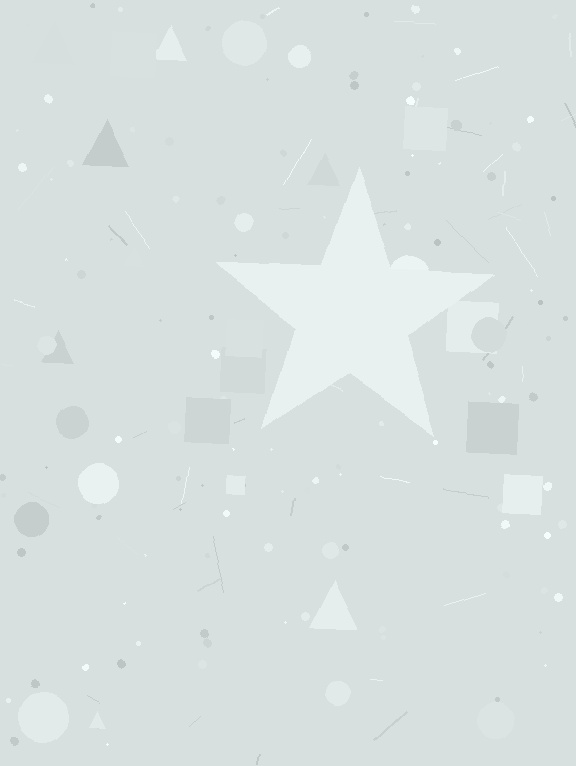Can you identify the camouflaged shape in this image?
The camouflaged shape is a star.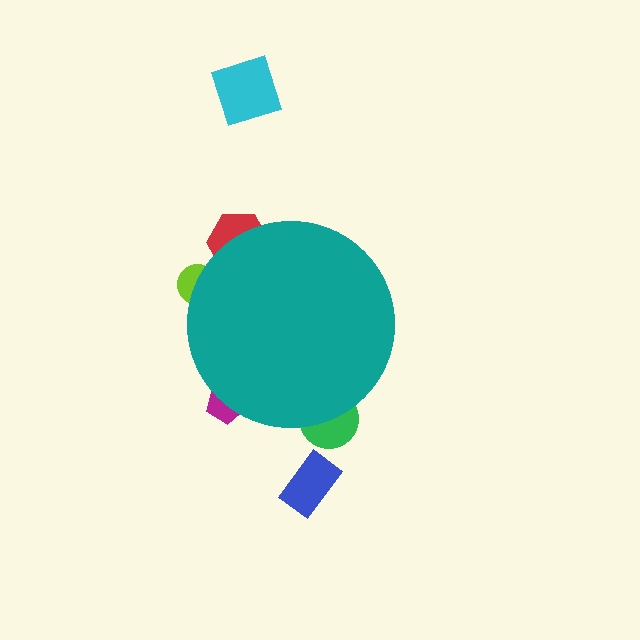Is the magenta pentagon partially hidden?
Yes, the magenta pentagon is partially hidden behind the teal circle.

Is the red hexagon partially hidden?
Yes, the red hexagon is partially hidden behind the teal circle.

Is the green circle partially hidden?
Yes, the green circle is partially hidden behind the teal circle.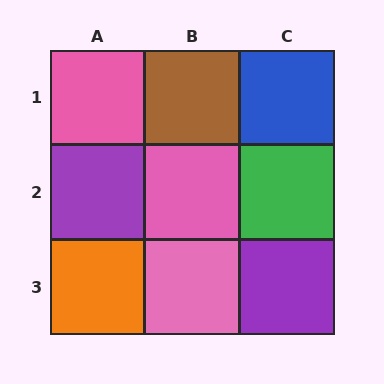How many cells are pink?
3 cells are pink.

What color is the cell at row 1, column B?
Brown.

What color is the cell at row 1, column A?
Pink.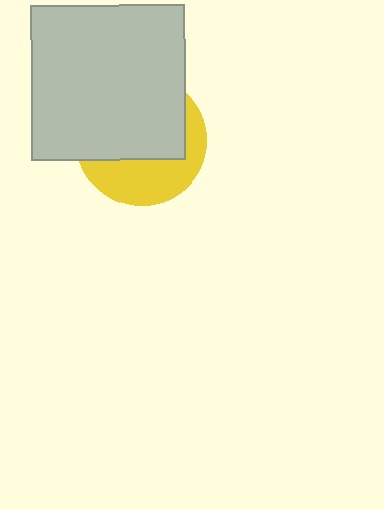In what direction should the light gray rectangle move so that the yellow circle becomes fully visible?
The light gray rectangle should move up. That is the shortest direction to clear the overlap and leave the yellow circle fully visible.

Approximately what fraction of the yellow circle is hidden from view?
Roughly 60% of the yellow circle is hidden behind the light gray rectangle.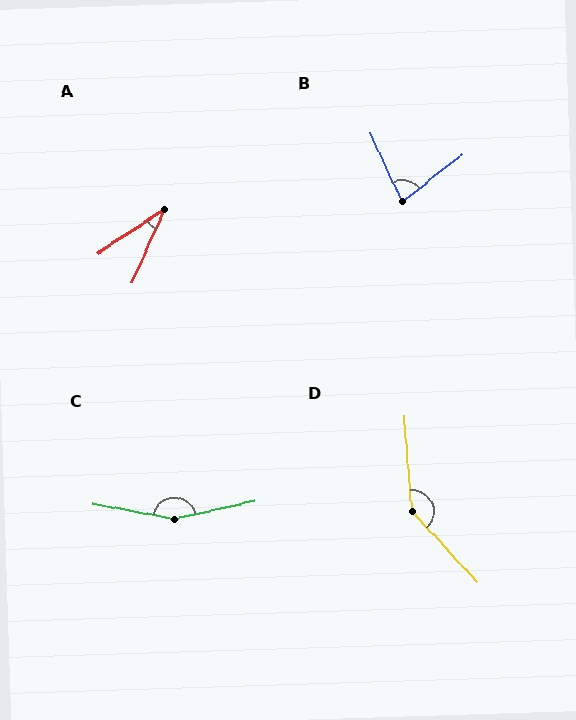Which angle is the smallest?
A, at approximately 32 degrees.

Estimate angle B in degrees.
Approximately 77 degrees.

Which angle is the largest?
C, at approximately 157 degrees.